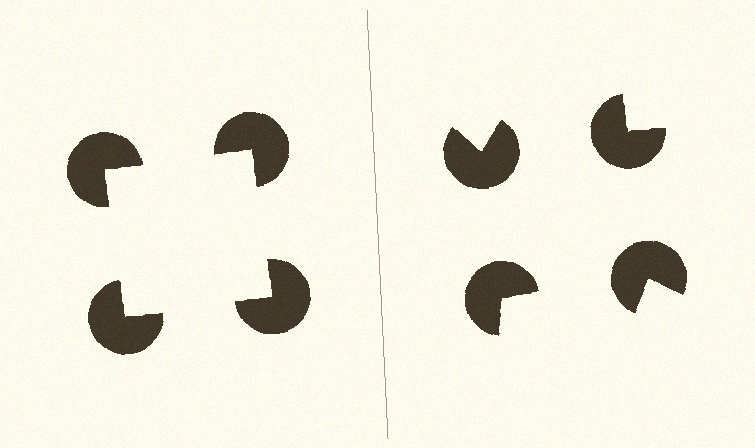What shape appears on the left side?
An illusory square.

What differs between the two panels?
The pac-man discs are positioned identically on both sides; only the wedge orientations differ. On the left they align to a square; on the right they are misaligned.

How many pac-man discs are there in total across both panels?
8 — 4 on each side.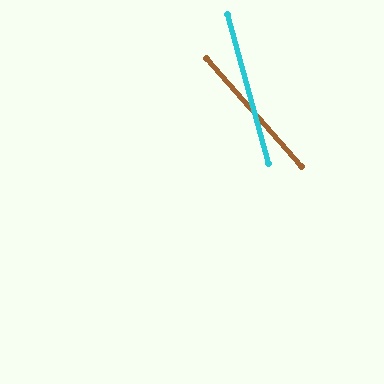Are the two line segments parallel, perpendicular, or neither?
Neither parallel nor perpendicular — they differ by about 26°.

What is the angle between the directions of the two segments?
Approximately 26 degrees.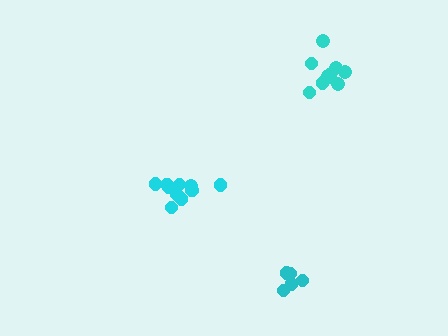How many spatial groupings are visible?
There are 3 spatial groupings.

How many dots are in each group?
Group 1: 5 dots, Group 2: 10 dots, Group 3: 10 dots (25 total).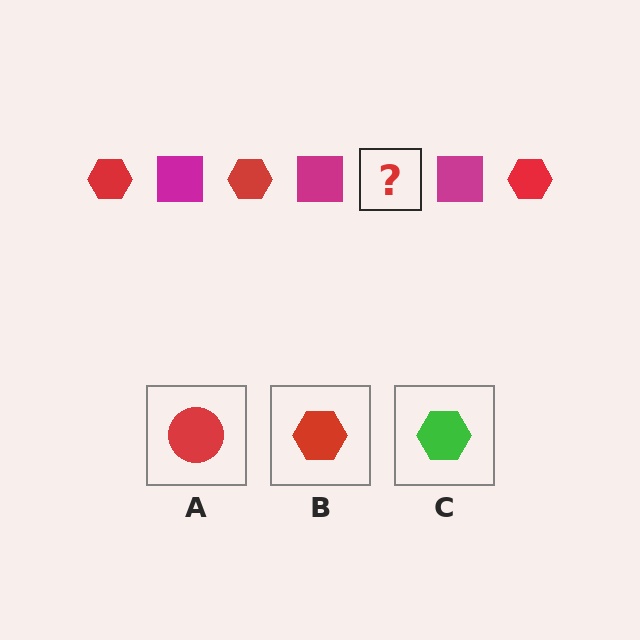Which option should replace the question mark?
Option B.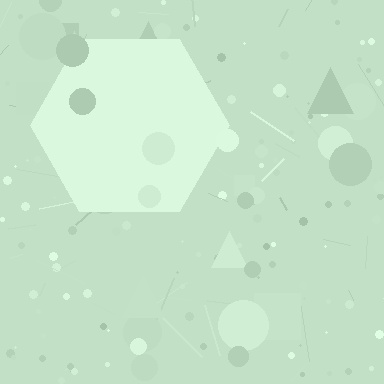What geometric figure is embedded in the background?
A hexagon is embedded in the background.